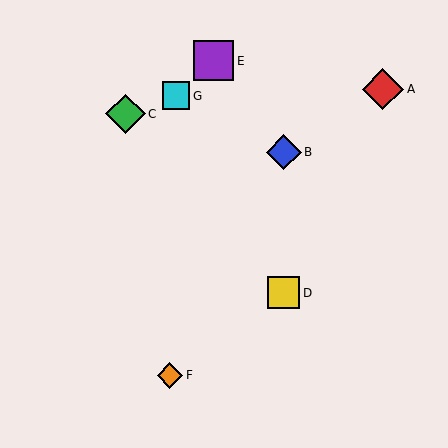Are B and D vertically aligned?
Yes, both are at x≈284.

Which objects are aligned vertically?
Objects B, D are aligned vertically.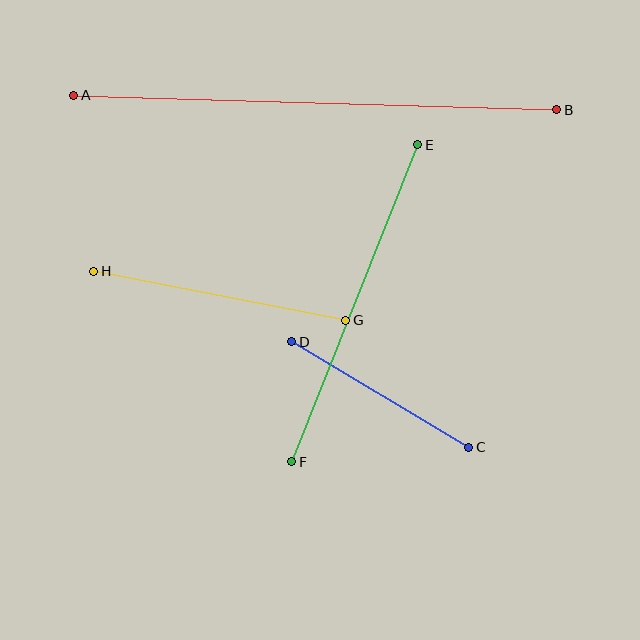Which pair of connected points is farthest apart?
Points A and B are farthest apart.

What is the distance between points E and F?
The distance is approximately 341 pixels.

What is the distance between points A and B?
The distance is approximately 483 pixels.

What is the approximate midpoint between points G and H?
The midpoint is at approximately (220, 296) pixels.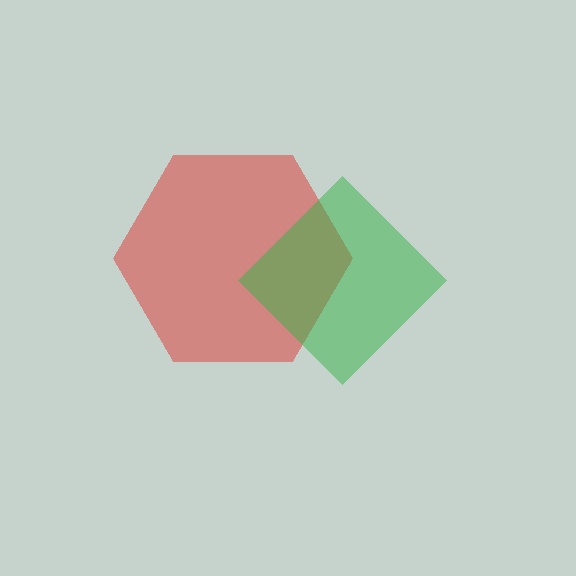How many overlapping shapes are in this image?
There are 2 overlapping shapes in the image.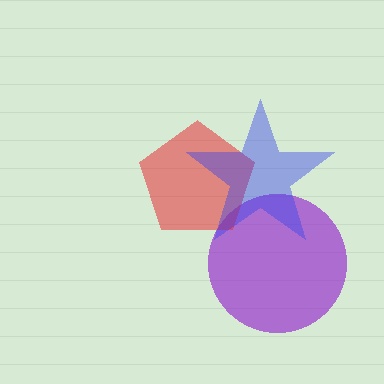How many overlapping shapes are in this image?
There are 3 overlapping shapes in the image.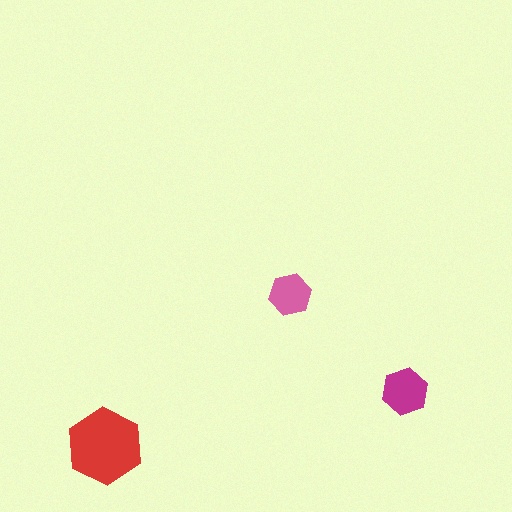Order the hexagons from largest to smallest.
the red one, the magenta one, the pink one.